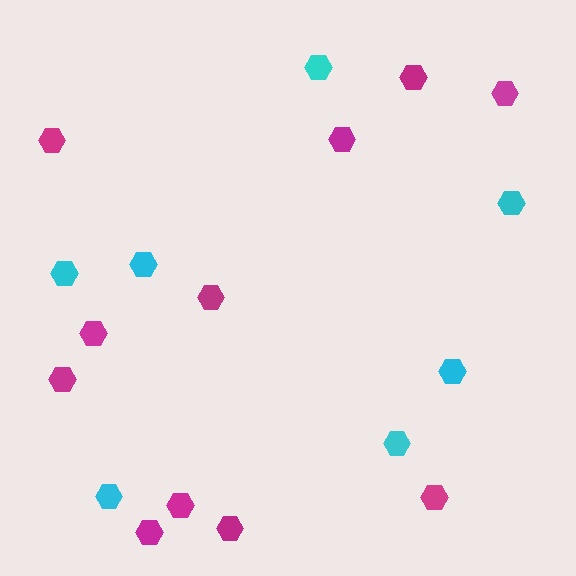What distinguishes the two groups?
There are 2 groups: one group of cyan hexagons (7) and one group of magenta hexagons (11).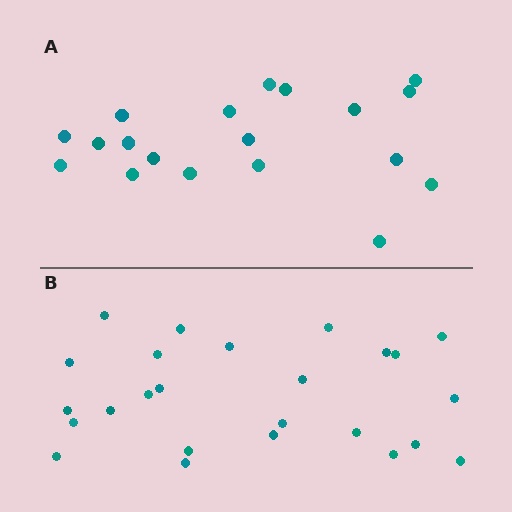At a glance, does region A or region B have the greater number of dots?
Region B (the bottom region) has more dots.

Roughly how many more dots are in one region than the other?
Region B has about 6 more dots than region A.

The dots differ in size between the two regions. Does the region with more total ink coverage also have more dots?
No. Region A has more total ink coverage because its dots are larger, but region B actually contains more individual dots. Total area can be misleading — the number of items is what matters here.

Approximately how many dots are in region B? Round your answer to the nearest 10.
About 20 dots. (The exact count is 25, which rounds to 20.)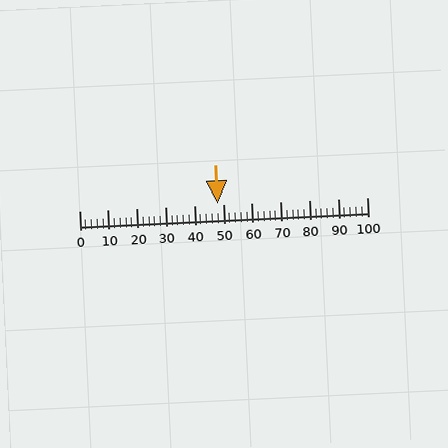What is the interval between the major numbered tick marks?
The major tick marks are spaced 10 units apart.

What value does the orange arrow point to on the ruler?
The orange arrow points to approximately 48.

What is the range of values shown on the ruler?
The ruler shows values from 0 to 100.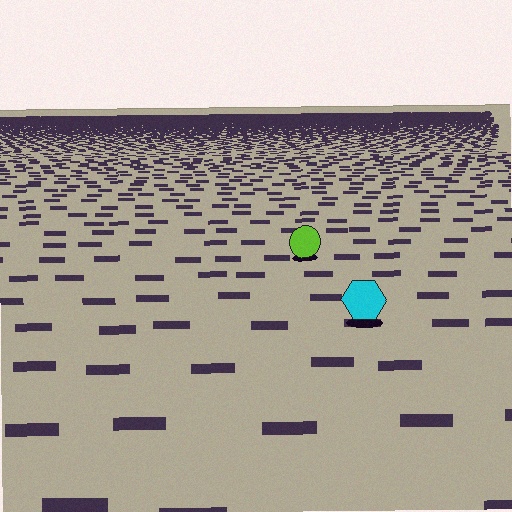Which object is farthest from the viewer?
The lime circle is farthest from the viewer. It appears smaller and the ground texture around it is denser.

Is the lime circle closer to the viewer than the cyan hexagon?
No. The cyan hexagon is closer — you can tell from the texture gradient: the ground texture is coarser near it.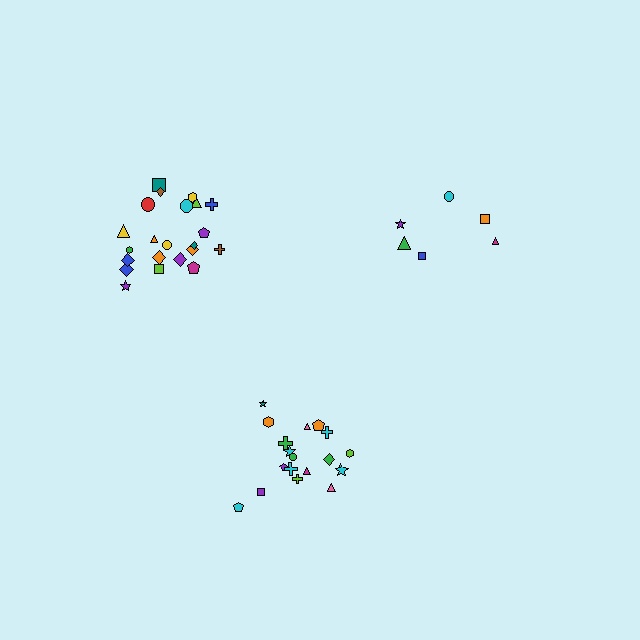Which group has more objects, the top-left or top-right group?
The top-left group.